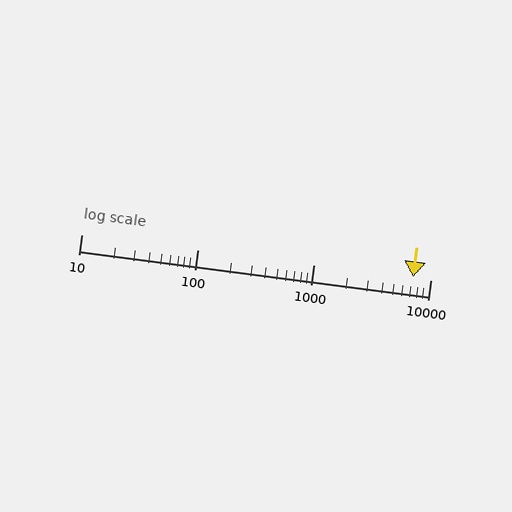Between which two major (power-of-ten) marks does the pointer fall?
The pointer is between 1000 and 10000.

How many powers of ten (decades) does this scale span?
The scale spans 3 decades, from 10 to 10000.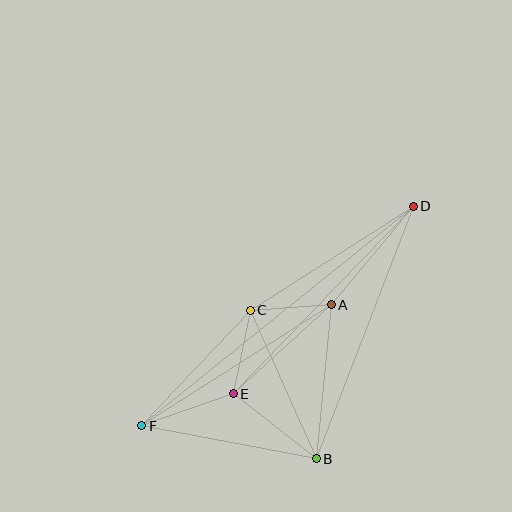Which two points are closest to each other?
Points A and C are closest to each other.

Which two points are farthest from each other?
Points D and F are farthest from each other.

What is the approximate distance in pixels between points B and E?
The distance between B and E is approximately 106 pixels.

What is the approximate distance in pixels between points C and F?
The distance between C and F is approximately 158 pixels.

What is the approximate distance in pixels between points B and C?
The distance between B and C is approximately 163 pixels.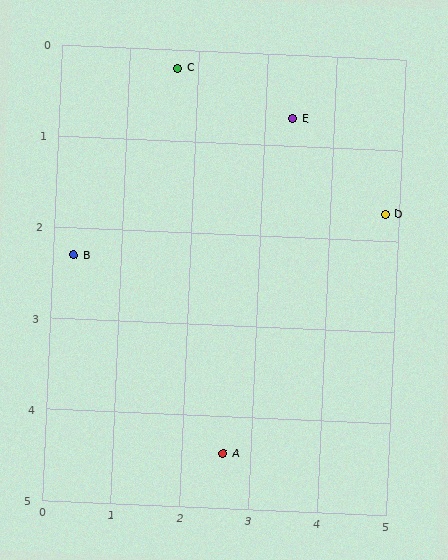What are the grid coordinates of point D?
Point D is at approximately (4.8, 1.7).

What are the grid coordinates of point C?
Point C is at approximately (1.7, 0.2).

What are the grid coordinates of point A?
Point A is at approximately (2.6, 4.4).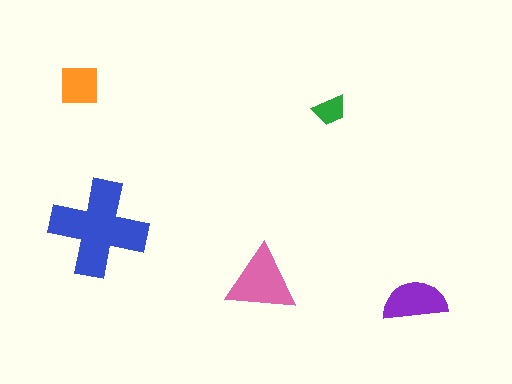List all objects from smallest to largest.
The green trapezoid, the orange square, the purple semicircle, the pink triangle, the blue cross.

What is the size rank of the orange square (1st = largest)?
4th.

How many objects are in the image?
There are 5 objects in the image.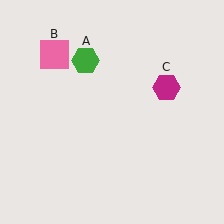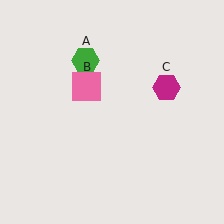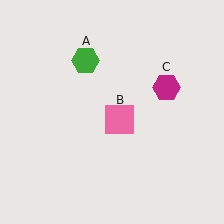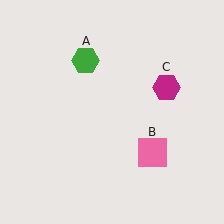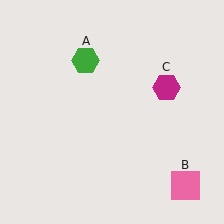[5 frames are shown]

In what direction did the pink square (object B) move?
The pink square (object B) moved down and to the right.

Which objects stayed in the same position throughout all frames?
Green hexagon (object A) and magenta hexagon (object C) remained stationary.